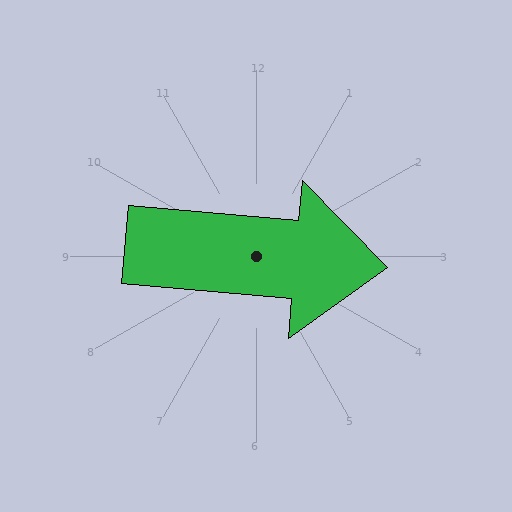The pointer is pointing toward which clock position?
Roughly 3 o'clock.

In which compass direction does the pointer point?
East.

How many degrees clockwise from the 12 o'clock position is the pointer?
Approximately 95 degrees.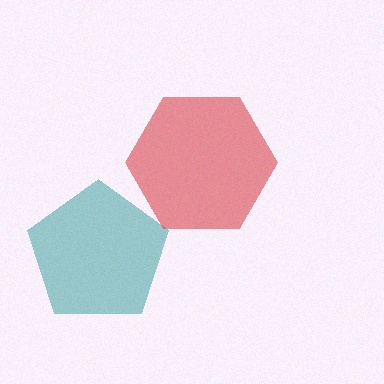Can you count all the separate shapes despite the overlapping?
Yes, there are 2 separate shapes.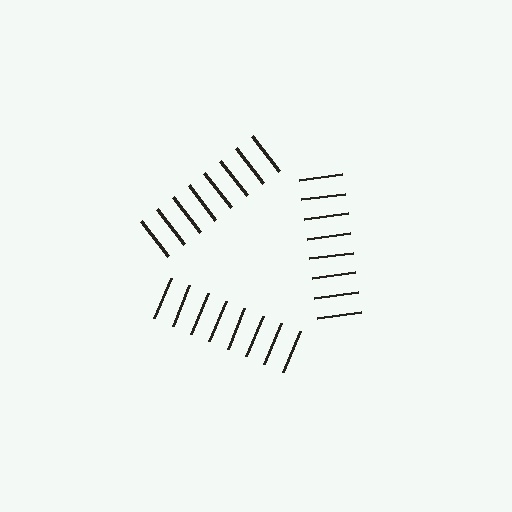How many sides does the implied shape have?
3 sides — the line-ends trace a triangle.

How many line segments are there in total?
24 — 8 along each of the 3 edges.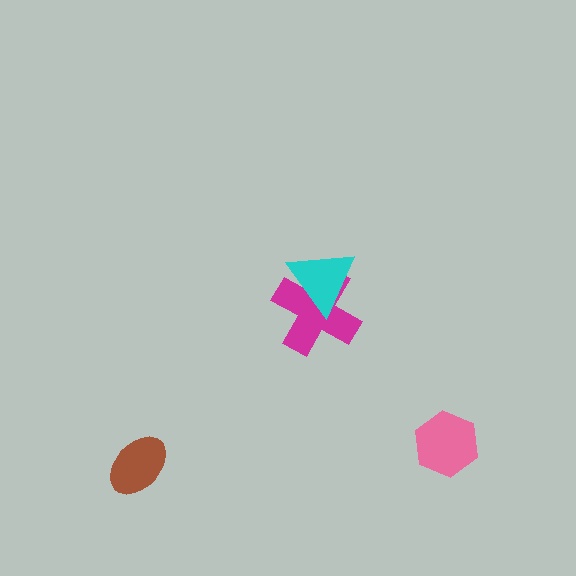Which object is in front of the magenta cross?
The cyan triangle is in front of the magenta cross.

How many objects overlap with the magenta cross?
1 object overlaps with the magenta cross.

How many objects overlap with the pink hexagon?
0 objects overlap with the pink hexagon.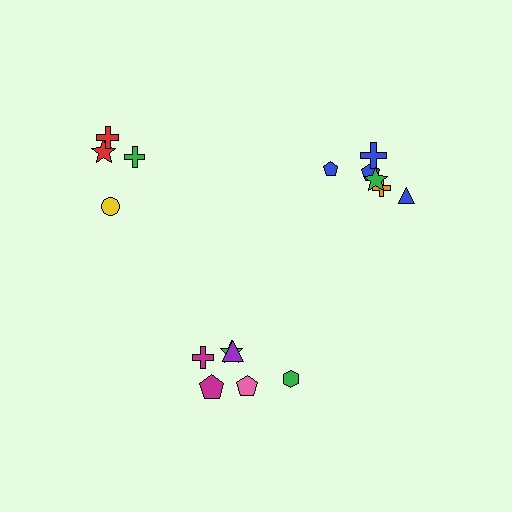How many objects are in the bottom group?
There are 6 objects.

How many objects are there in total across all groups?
There are 16 objects.